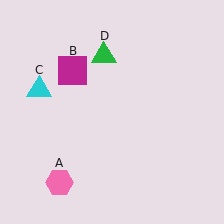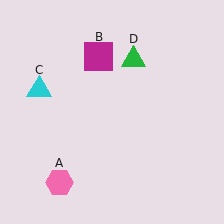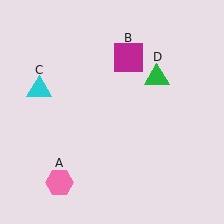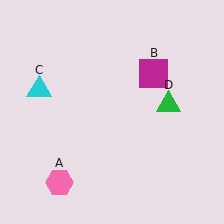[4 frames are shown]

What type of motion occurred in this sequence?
The magenta square (object B), green triangle (object D) rotated clockwise around the center of the scene.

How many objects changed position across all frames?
2 objects changed position: magenta square (object B), green triangle (object D).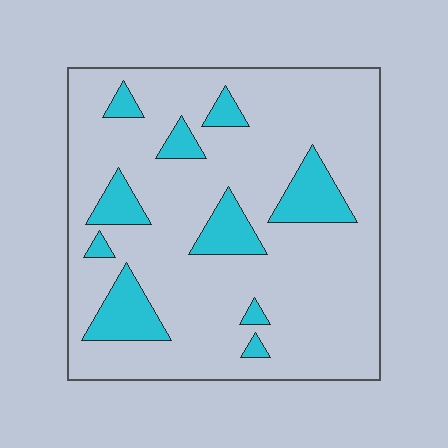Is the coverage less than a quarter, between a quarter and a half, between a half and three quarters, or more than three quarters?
Less than a quarter.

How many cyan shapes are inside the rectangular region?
10.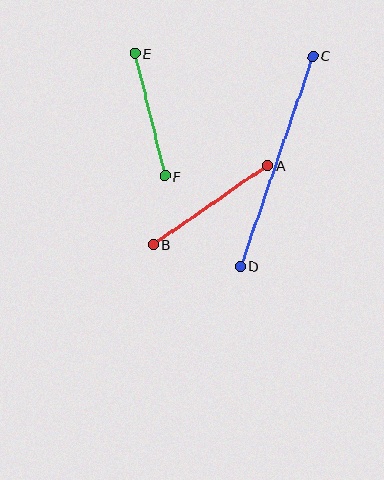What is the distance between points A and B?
The distance is approximately 139 pixels.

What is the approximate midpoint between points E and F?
The midpoint is at approximately (150, 115) pixels.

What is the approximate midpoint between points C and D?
The midpoint is at approximately (277, 161) pixels.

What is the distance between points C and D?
The distance is approximately 222 pixels.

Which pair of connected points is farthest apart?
Points C and D are farthest apart.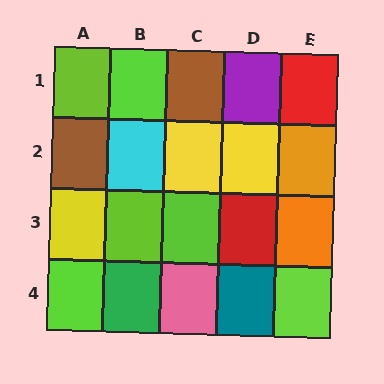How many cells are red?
2 cells are red.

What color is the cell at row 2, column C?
Yellow.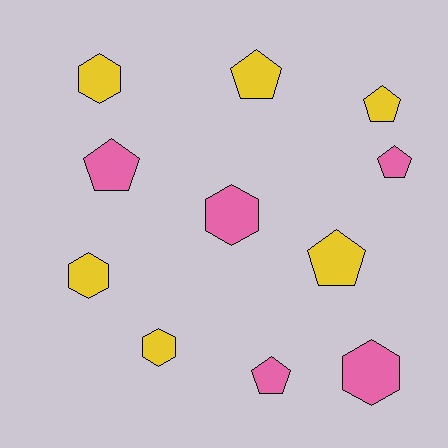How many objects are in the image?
There are 11 objects.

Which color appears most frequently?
Yellow, with 6 objects.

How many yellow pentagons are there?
There are 3 yellow pentagons.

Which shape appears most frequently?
Pentagon, with 6 objects.